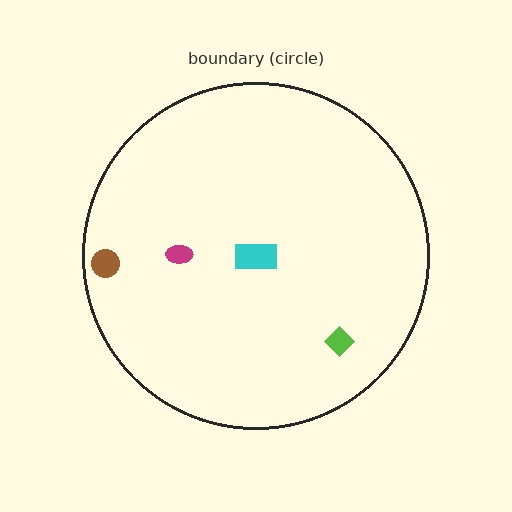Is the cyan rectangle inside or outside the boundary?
Inside.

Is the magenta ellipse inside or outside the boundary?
Inside.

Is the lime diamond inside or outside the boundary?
Inside.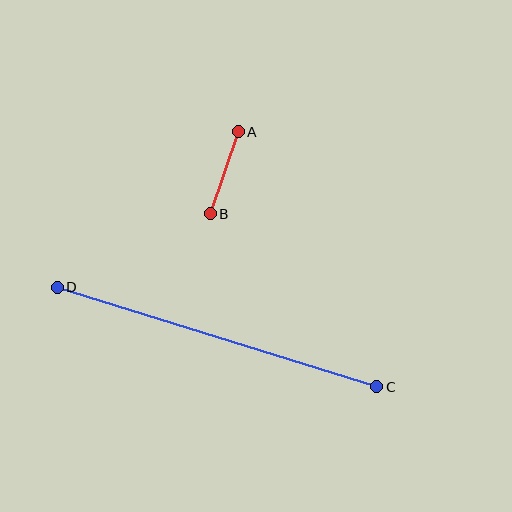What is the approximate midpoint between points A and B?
The midpoint is at approximately (224, 173) pixels.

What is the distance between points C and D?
The distance is approximately 335 pixels.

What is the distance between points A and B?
The distance is approximately 87 pixels.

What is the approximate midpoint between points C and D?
The midpoint is at approximately (217, 337) pixels.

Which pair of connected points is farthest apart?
Points C and D are farthest apart.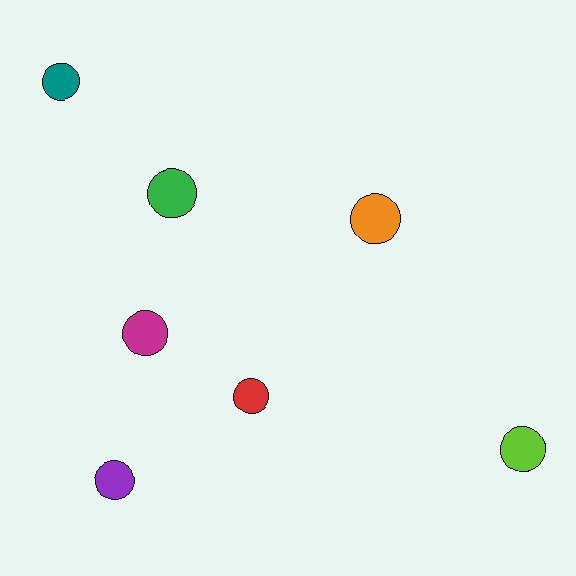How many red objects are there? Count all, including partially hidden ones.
There is 1 red object.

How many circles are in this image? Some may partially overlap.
There are 7 circles.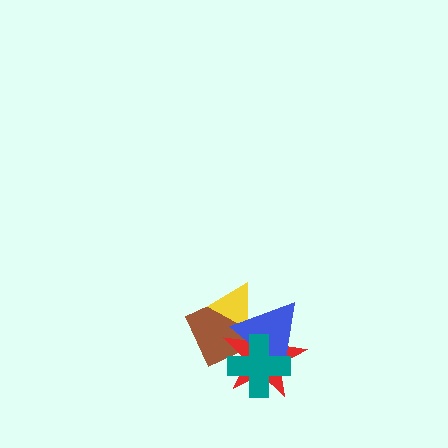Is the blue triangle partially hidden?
Yes, it is partially covered by another shape.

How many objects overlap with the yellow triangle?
3 objects overlap with the yellow triangle.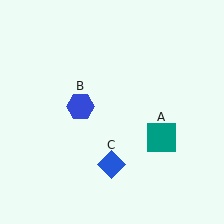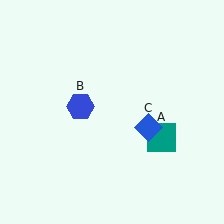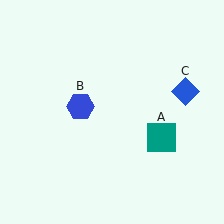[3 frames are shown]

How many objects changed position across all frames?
1 object changed position: blue diamond (object C).